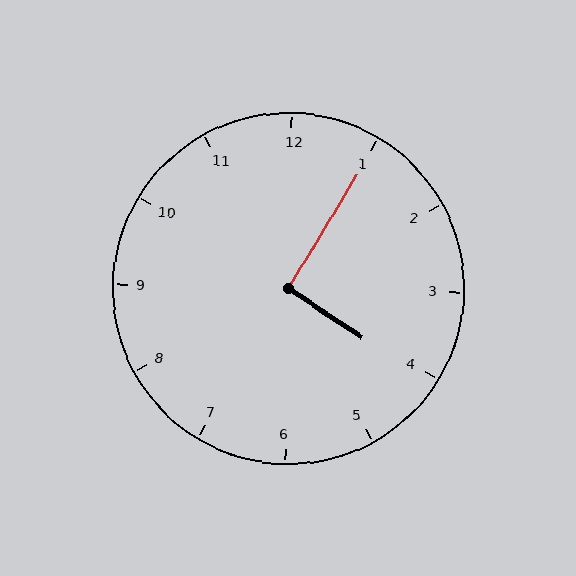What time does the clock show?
4:05.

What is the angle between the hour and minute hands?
Approximately 92 degrees.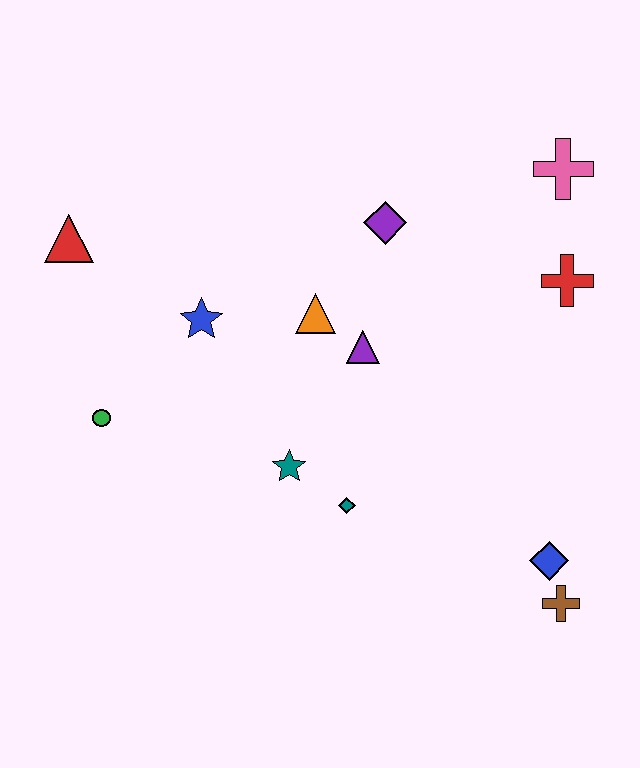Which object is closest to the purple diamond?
The orange triangle is closest to the purple diamond.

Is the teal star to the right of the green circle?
Yes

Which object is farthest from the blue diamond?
The red triangle is farthest from the blue diamond.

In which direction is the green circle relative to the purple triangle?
The green circle is to the left of the purple triangle.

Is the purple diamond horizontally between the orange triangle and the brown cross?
Yes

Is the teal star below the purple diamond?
Yes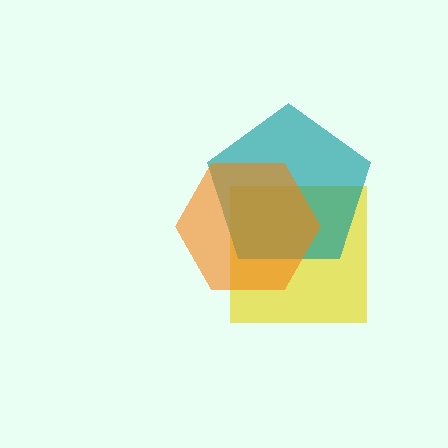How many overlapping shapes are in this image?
There are 3 overlapping shapes in the image.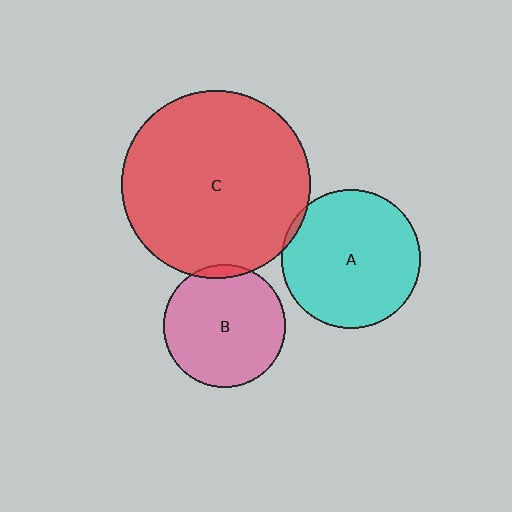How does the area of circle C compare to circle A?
Approximately 1.8 times.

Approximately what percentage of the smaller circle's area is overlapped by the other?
Approximately 5%.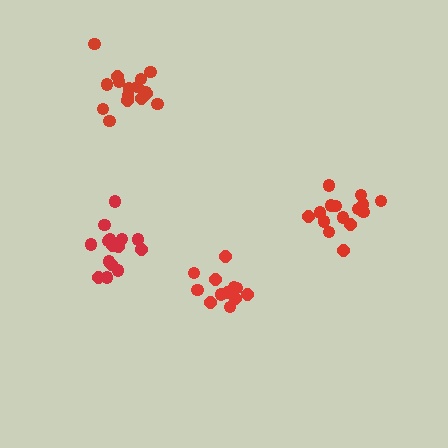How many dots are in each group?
Group 1: 15 dots, Group 2: 15 dots, Group 3: 16 dots, Group 4: 12 dots (58 total).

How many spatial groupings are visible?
There are 4 spatial groupings.